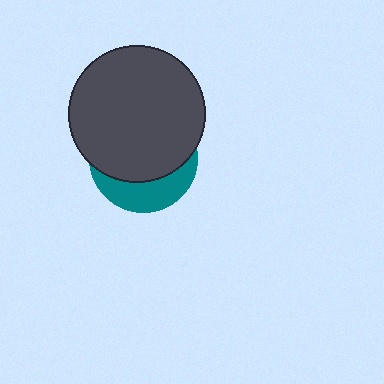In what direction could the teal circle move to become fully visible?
The teal circle could move down. That would shift it out from behind the dark gray circle entirely.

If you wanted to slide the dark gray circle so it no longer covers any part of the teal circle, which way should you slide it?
Slide it up — that is the most direct way to separate the two shapes.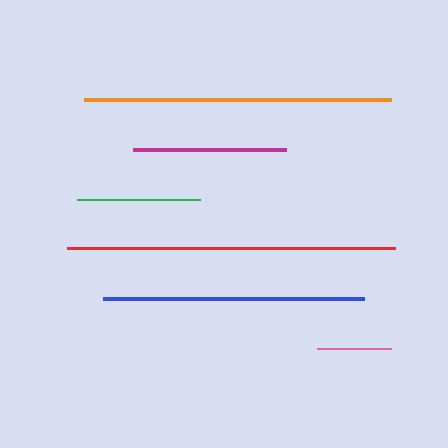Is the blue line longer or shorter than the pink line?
The blue line is longer than the pink line.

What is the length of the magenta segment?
The magenta segment is approximately 153 pixels long.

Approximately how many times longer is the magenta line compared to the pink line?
The magenta line is approximately 2.1 times the length of the pink line.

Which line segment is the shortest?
The pink line is the shortest at approximately 74 pixels.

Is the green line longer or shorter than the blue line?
The blue line is longer than the green line.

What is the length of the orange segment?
The orange segment is approximately 308 pixels long.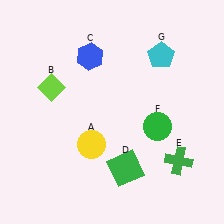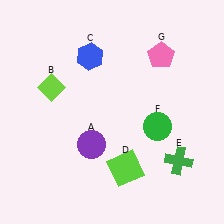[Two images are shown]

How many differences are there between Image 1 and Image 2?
There are 3 differences between the two images.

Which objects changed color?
A changed from yellow to purple. D changed from green to lime. G changed from cyan to pink.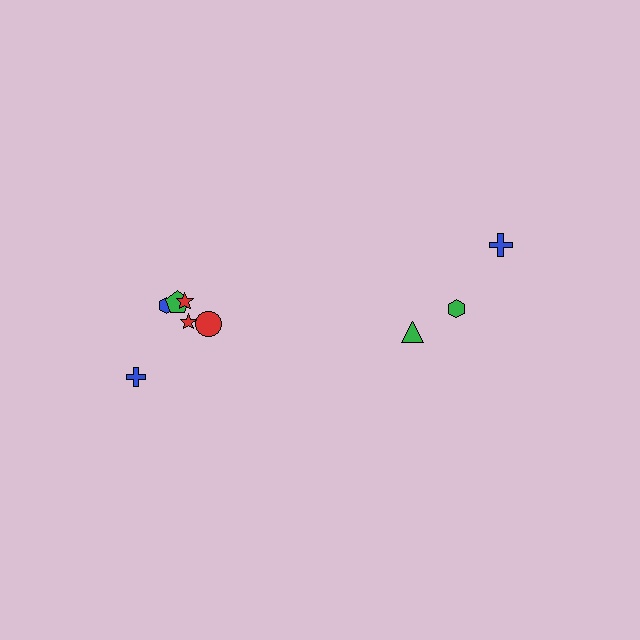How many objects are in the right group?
There are 3 objects.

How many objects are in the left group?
There are 6 objects.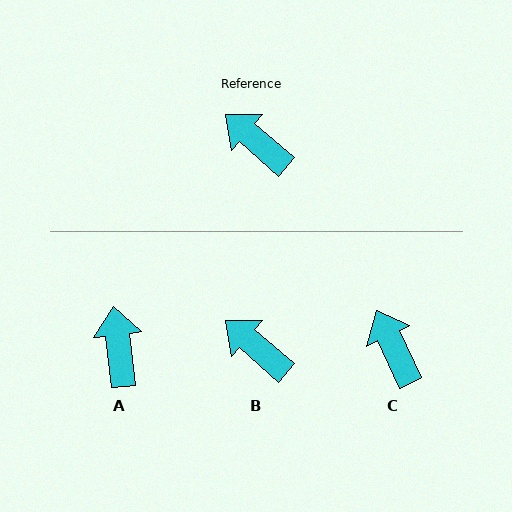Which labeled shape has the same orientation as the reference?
B.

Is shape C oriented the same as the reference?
No, it is off by about 24 degrees.